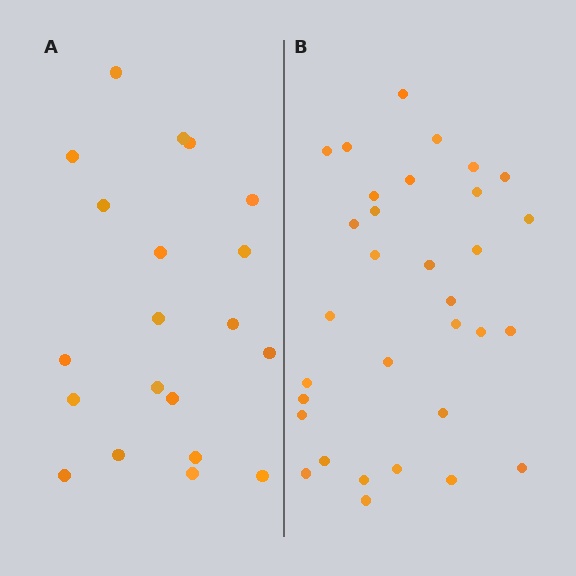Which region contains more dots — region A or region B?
Region B (the right region) has more dots.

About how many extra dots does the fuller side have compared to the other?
Region B has roughly 12 or so more dots than region A.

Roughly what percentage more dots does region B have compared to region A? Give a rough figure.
About 60% more.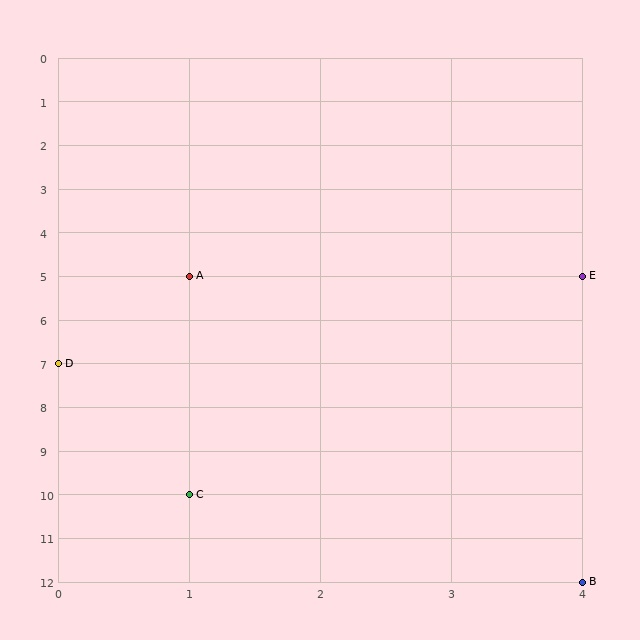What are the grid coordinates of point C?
Point C is at grid coordinates (1, 10).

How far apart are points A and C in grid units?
Points A and C are 5 rows apart.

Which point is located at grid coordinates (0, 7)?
Point D is at (0, 7).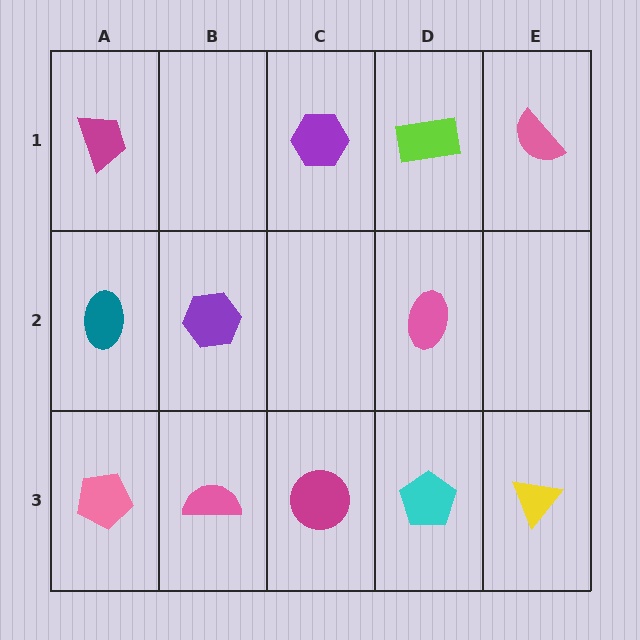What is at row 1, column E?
A pink semicircle.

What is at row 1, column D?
A lime rectangle.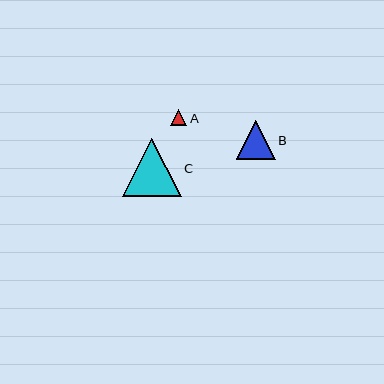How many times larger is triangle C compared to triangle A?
Triangle C is approximately 3.6 times the size of triangle A.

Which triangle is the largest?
Triangle C is the largest with a size of approximately 59 pixels.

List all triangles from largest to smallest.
From largest to smallest: C, B, A.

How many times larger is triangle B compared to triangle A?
Triangle B is approximately 2.4 times the size of triangle A.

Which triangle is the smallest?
Triangle A is the smallest with a size of approximately 16 pixels.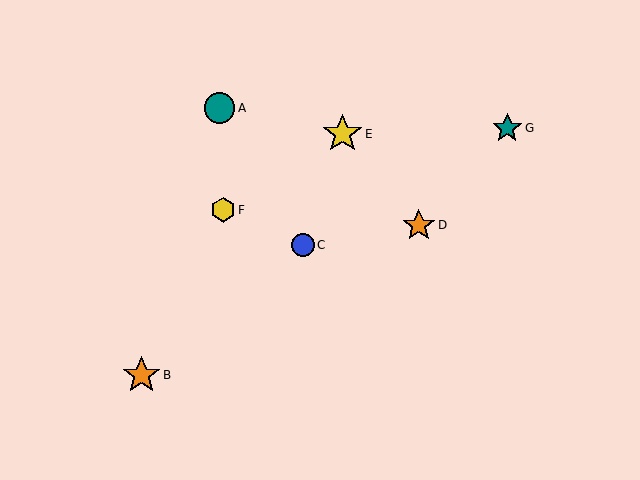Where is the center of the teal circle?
The center of the teal circle is at (220, 108).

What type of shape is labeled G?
Shape G is a teal star.